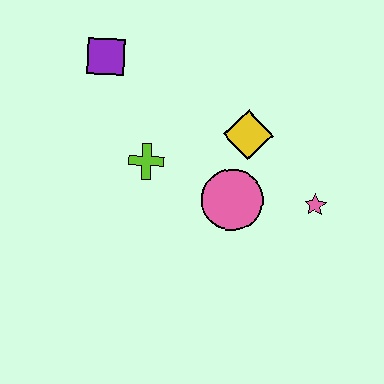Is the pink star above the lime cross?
No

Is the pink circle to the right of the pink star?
No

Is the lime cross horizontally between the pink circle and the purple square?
Yes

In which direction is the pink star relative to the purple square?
The pink star is to the right of the purple square.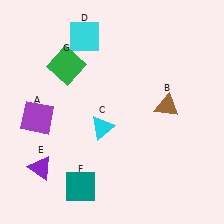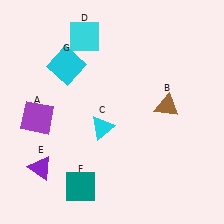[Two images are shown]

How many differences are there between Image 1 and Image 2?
There is 1 difference between the two images.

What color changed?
The square (G) changed from green in Image 1 to cyan in Image 2.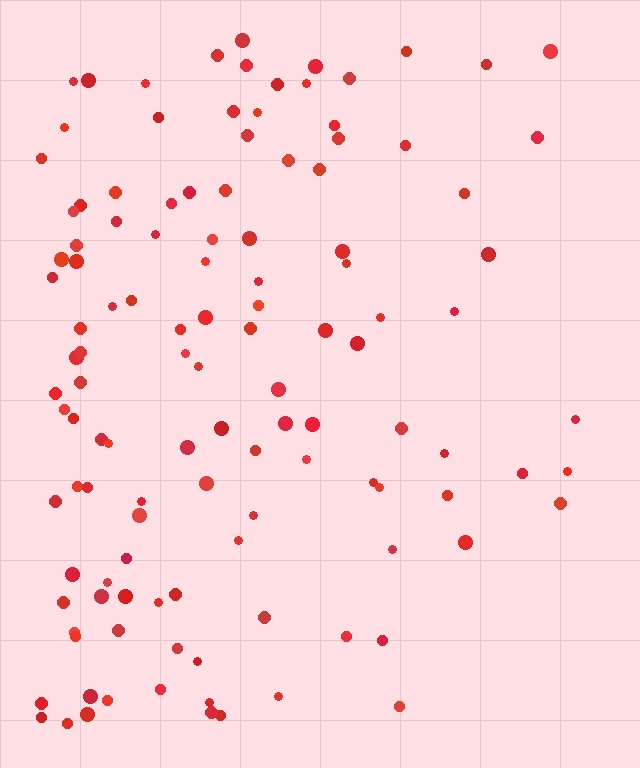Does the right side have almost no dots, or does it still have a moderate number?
Still a moderate number, just noticeably fewer than the left.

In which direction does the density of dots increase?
From right to left, with the left side densest.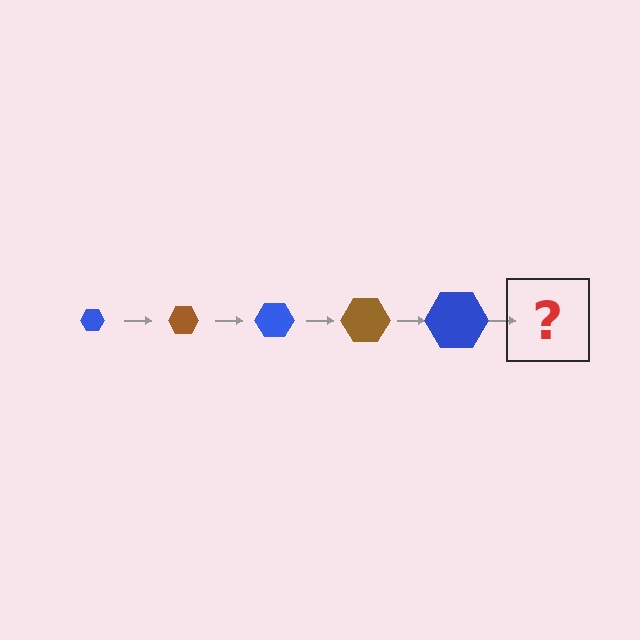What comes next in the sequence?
The next element should be a brown hexagon, larger than the previous one.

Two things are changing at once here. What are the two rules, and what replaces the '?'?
The two rules are that the hexagon grows larger each step and the color cycles through blue and brown. The '?' should be a brown hexagon, larger than the previous one.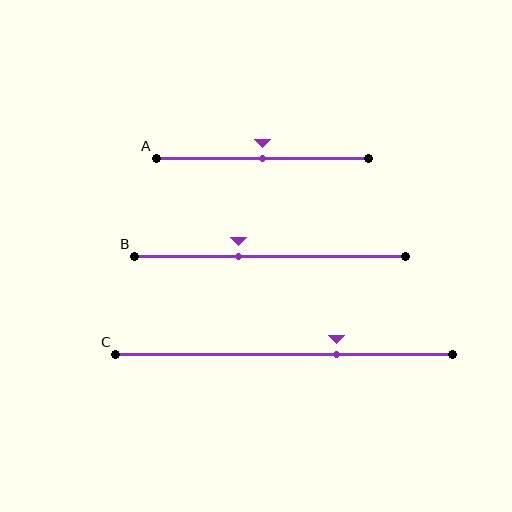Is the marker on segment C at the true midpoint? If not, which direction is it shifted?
No, the marker on segment C is shifted to the right by about 16% of the segment length.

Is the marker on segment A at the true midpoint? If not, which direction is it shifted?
Yes, the marker on segment A is at the true midpoint.